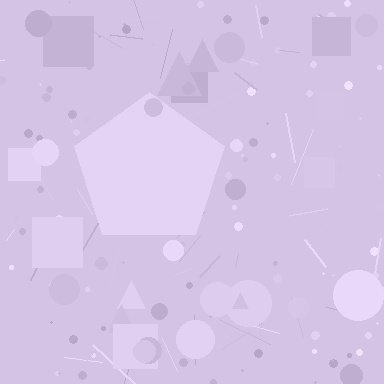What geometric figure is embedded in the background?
A pentagon is embedded in the background.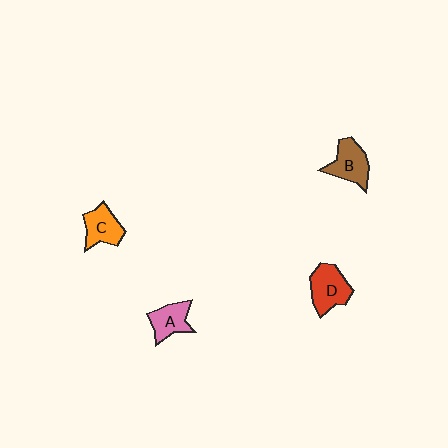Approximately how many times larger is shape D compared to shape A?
Approximately 1.3 times.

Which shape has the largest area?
Shape D (red).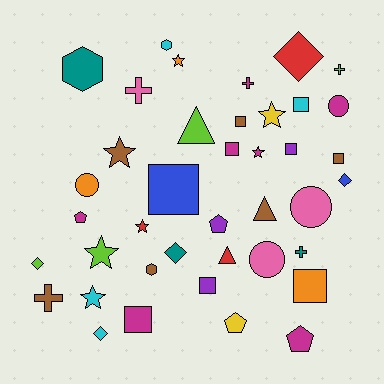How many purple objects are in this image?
There are 3 purple objects.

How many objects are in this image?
There are 40 objects.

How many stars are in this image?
There are 7 stars.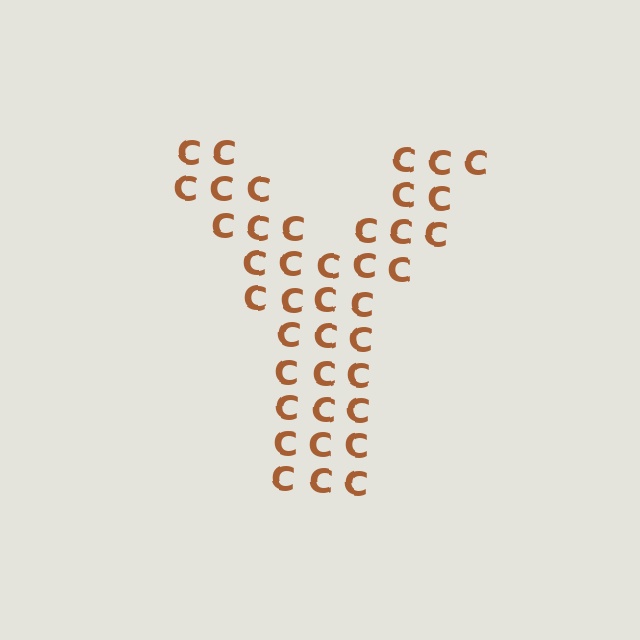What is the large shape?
The large shape is the letter Y.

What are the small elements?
The small elements are letter C's.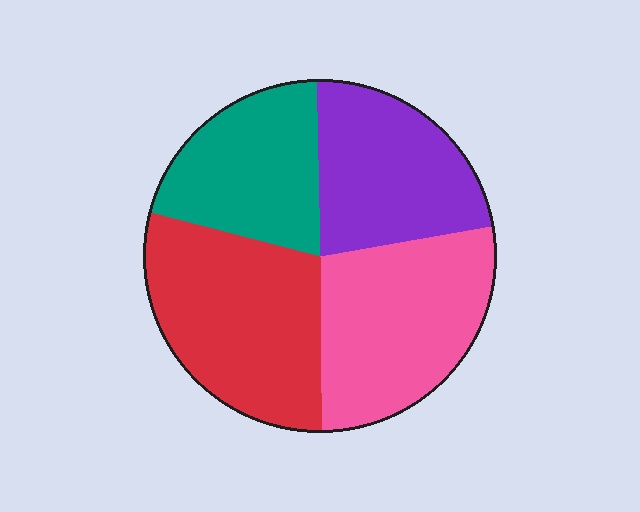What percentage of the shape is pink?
Pink covers about 25% of the shape.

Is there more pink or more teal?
Pink.